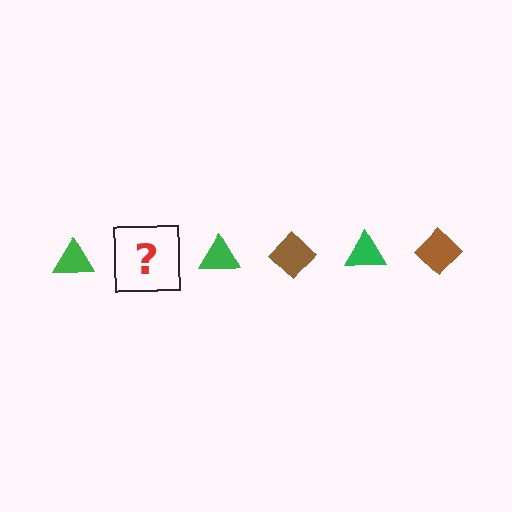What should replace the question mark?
The question mark should be replaced with a brown diamond.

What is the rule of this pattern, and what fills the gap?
The rule is that the pattern alternates between green triangle and brown diamond. The gap should be filled with a brown diamond.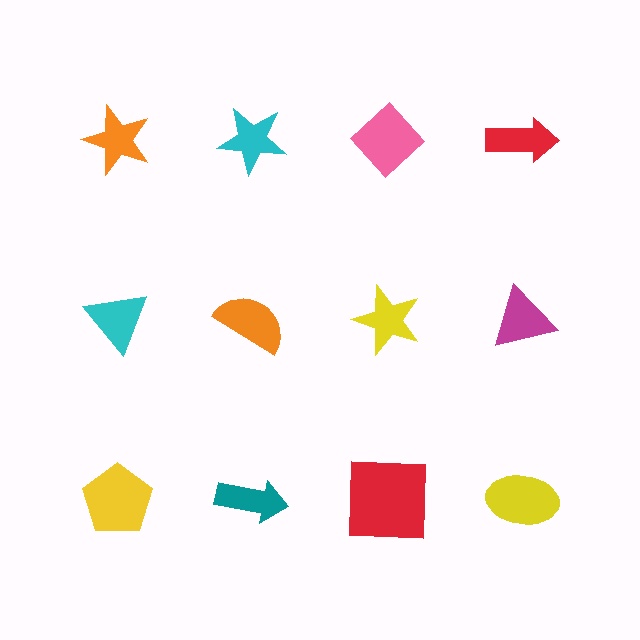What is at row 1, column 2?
A cyan star.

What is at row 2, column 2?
An orange semicircle.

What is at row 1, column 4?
A red arrow.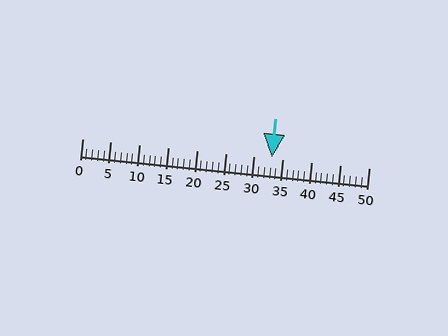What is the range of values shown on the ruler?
The ruler shows values from 0 to 50.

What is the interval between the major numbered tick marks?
The major tick marks are spaced 5 units apart.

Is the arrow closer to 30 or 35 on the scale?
The arrow is closer to 35.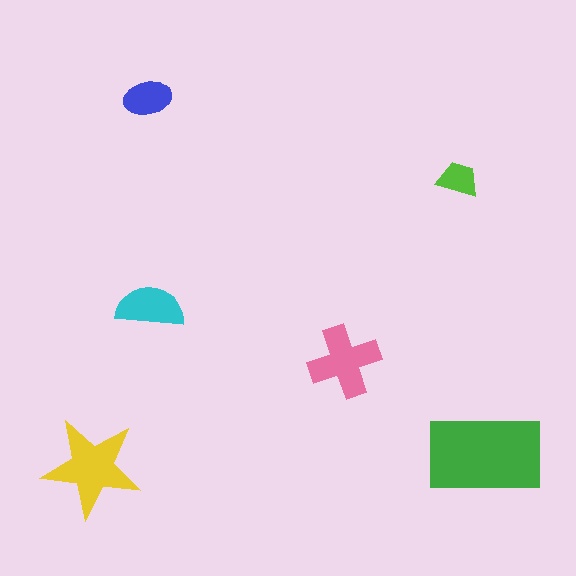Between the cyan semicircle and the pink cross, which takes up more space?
The pink cross.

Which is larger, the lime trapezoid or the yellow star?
The yellow star.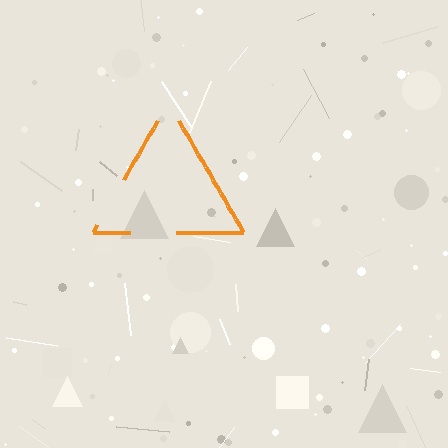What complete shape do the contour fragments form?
The contour fragments form a triangle.